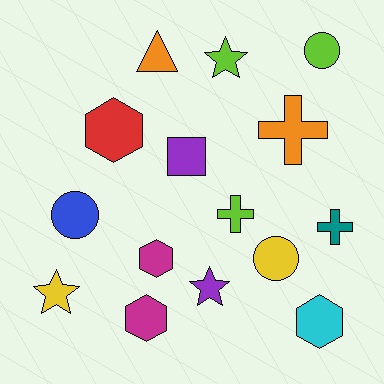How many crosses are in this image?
There are 3 crosses.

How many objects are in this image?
There are 15 objects.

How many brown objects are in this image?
There are no brown objects.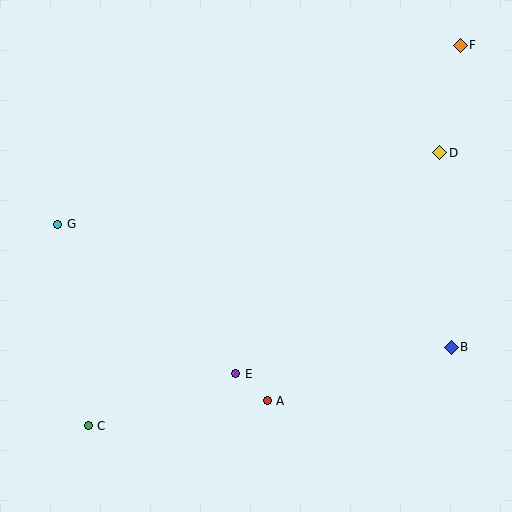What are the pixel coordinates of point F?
Point F is at (460, 45).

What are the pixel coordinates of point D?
Point D is at (440, 153).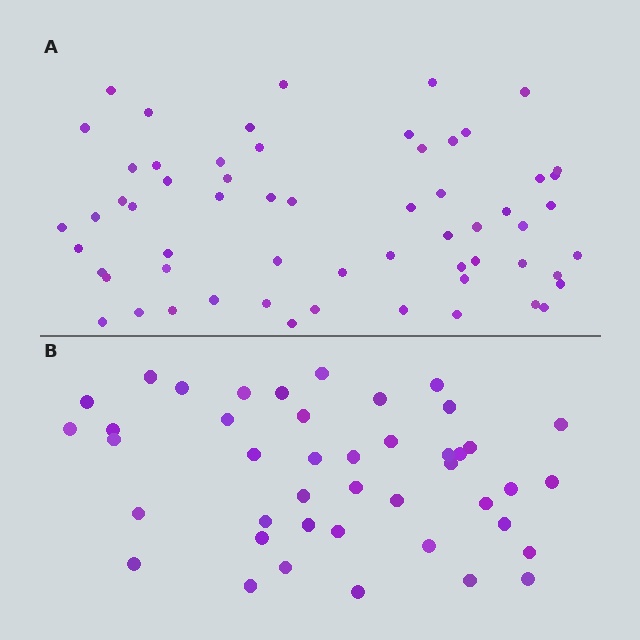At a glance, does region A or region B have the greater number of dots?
Region A (the top region) has more dots.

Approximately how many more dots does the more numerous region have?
Region A has approximately 15 more dots than region B.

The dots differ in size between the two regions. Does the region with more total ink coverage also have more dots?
No. Region B has more total ink coverage because its dots are larger, but region A actually contains more individual dots. Total area can be misleading — the number of items is what matters here.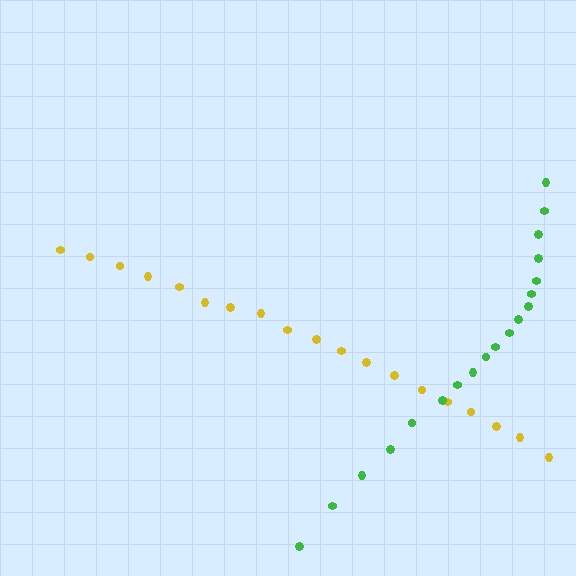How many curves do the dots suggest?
There are 2 distinct paths.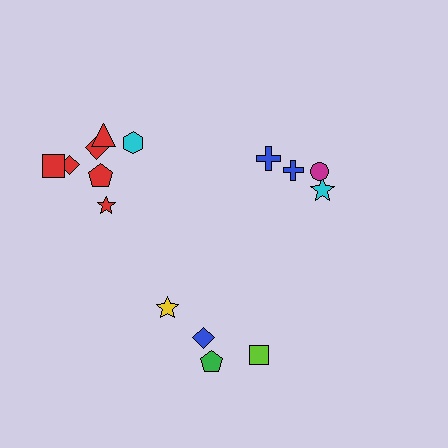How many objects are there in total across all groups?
There are 15 objects.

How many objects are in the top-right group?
There are 4 objects.